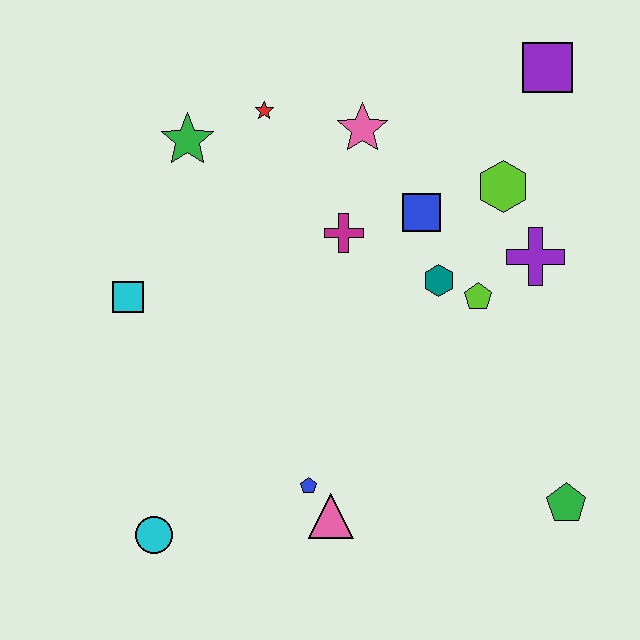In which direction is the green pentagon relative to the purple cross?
The green pentagon is below the purple cross.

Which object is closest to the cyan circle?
The blue pentagon is closest to the cyan circle.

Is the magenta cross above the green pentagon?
Yes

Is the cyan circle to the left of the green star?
Yes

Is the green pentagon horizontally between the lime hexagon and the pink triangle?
No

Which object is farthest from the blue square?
The cyan circle is farthest from the blue square.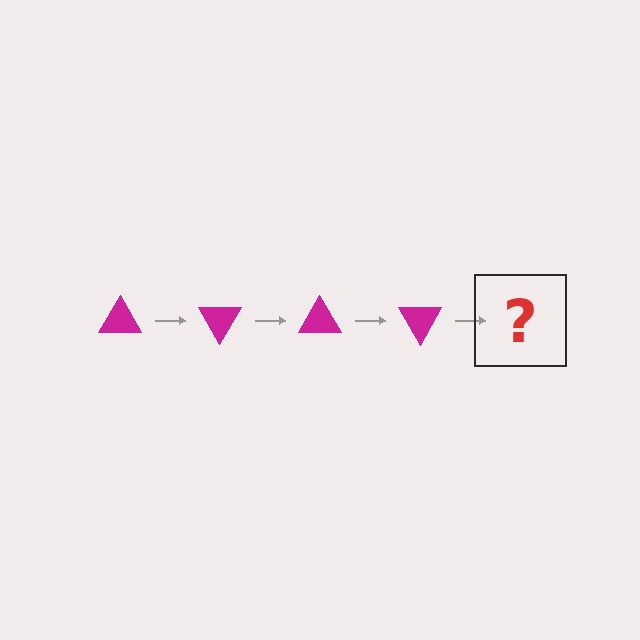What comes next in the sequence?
The next element should be a magenta triangle rotated 240 degrees.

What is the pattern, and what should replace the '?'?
The pattern is that the triangle rotates 60 degrees each step. The '?' should be a magenta triangle rotated 240 degrees.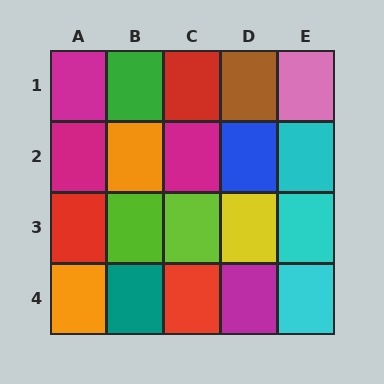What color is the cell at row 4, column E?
Cyan.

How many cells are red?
3 cells are red.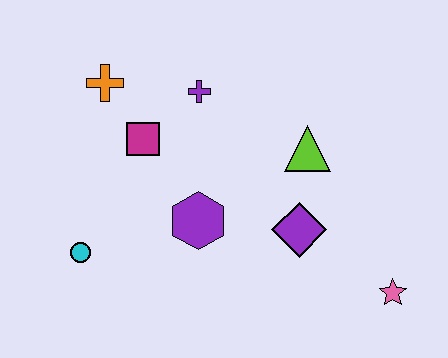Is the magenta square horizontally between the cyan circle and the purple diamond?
Yes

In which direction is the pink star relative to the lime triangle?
The pink star is below the lime triangle.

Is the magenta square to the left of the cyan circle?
No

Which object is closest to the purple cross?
The magenta square is closest to the purple cross.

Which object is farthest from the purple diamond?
The orange cross is farthest from the purple diamond.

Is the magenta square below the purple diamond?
No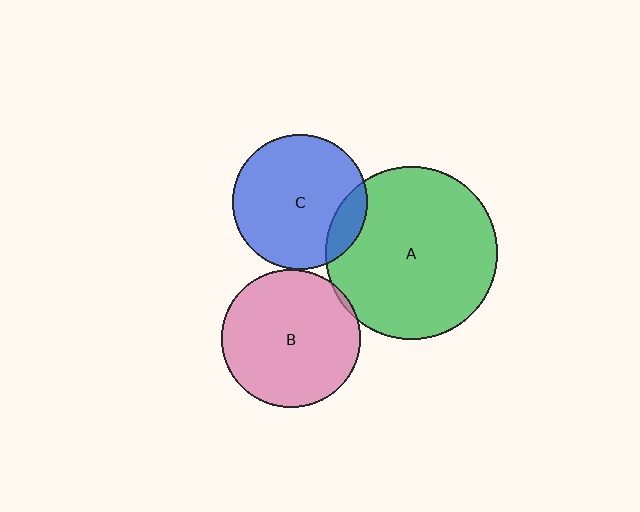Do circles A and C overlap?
Yes.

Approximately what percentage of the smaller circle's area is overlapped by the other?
Approximately 15%.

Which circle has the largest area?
Circle A (green).